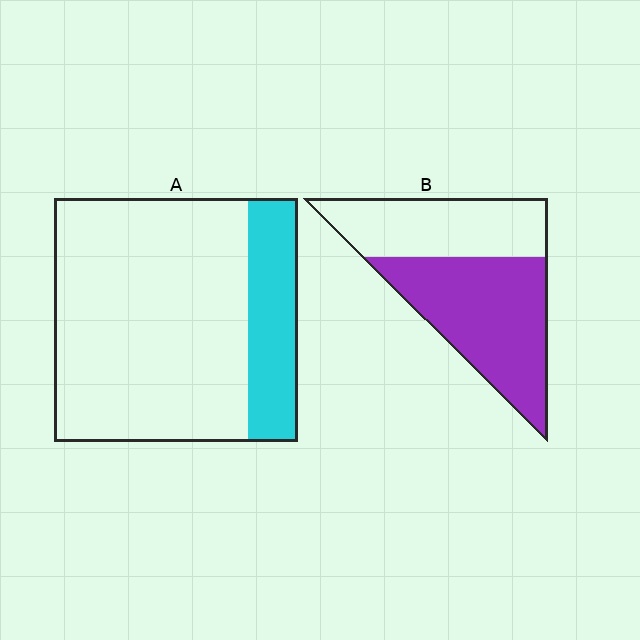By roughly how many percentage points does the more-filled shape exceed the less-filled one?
By roughly 35 percentage points (B over A).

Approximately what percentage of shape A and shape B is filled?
A is approximately 20% and B is approximately 60%.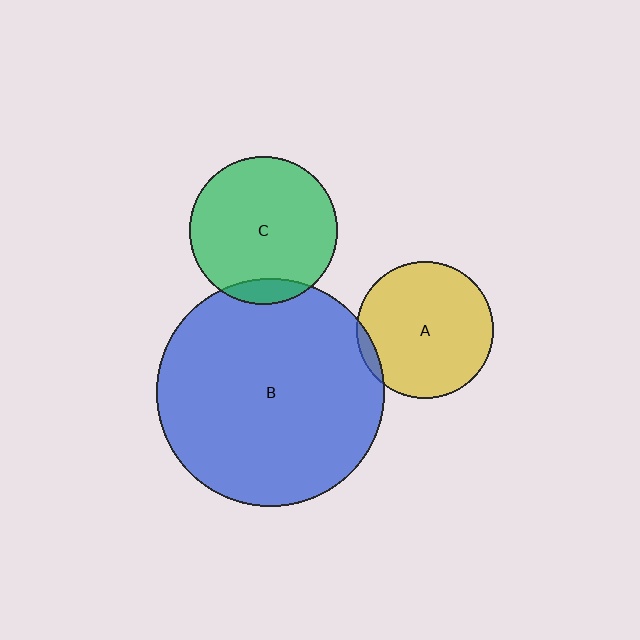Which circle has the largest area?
Circle B (blue).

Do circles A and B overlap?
Yes.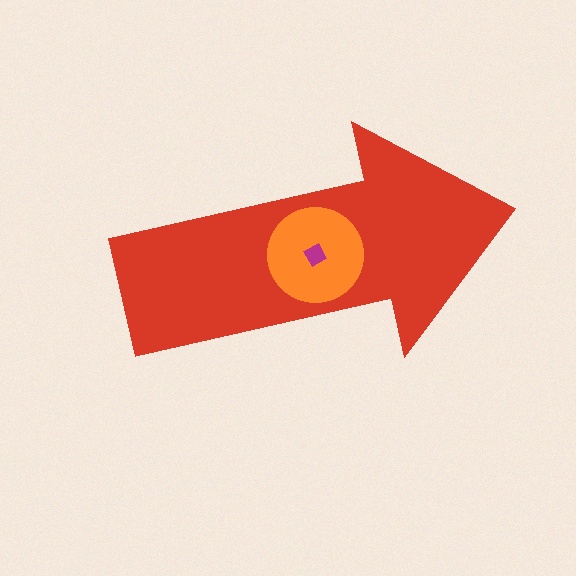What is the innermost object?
The magenta diamond.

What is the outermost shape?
The red arrow.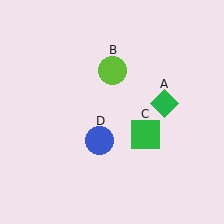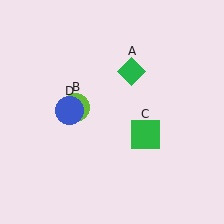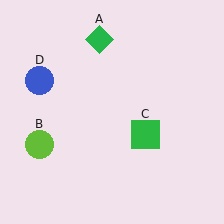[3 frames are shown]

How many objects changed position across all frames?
3 objects changed position: green diamond (object A), lime circle (object B), blue circle (object D).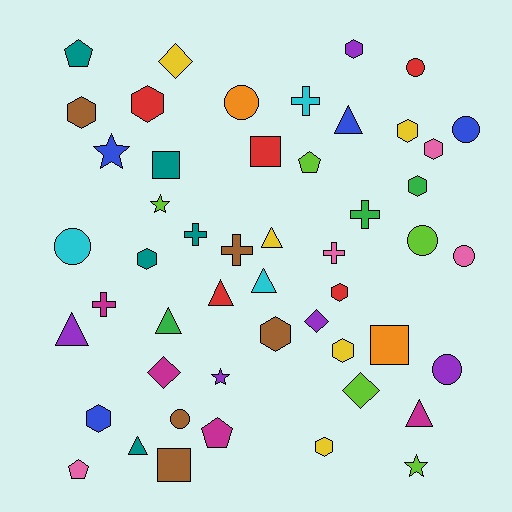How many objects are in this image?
There are 50 objects.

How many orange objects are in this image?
There are 2 orange objects.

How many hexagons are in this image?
There are 12 hexagons.